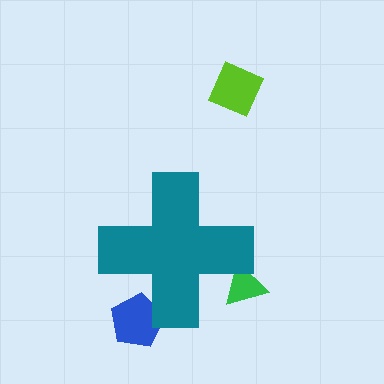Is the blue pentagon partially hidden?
Yes, the blue pentagon is partially hidden behind the teal cross.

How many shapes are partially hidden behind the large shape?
2 shapes are partially hidden.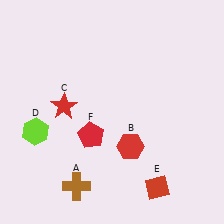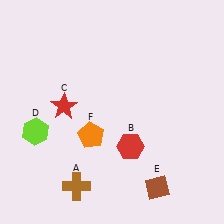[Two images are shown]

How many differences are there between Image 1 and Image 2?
There are 2 differences between the two images.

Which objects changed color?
E changed from red to brown. F changed from red to orange.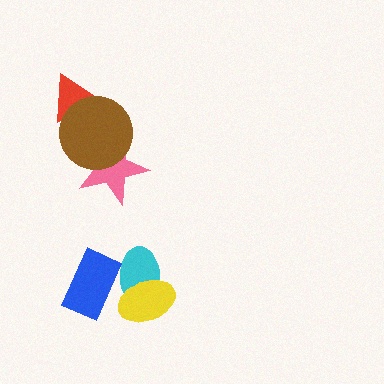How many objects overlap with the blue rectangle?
1 object overlaps with the blue rectangle.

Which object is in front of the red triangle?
The brown circle is in front of the red triangle.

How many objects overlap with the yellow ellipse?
1 object overlaps with the yellow ellipse.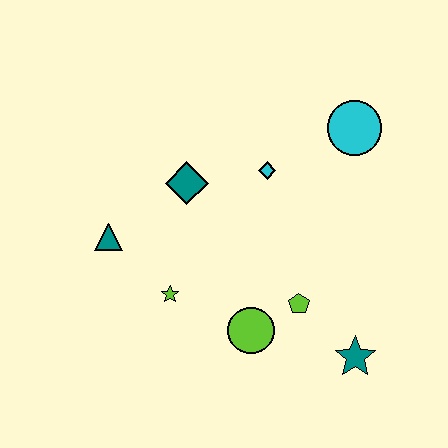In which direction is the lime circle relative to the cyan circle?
The lime circle is below the cyan circle.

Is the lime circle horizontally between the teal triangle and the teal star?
Yes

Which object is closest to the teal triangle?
The lime star is closest to the teal triangle.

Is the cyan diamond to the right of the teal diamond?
Yes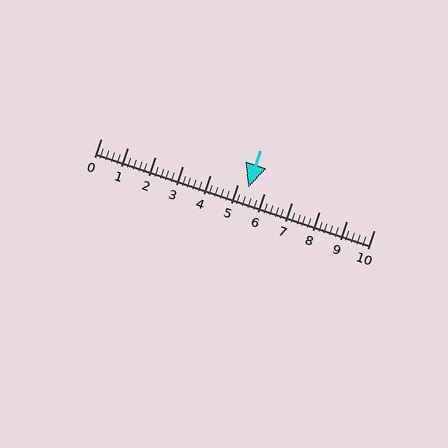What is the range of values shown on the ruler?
The ruler shows values from 0 to 10.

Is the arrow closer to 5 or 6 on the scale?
The arrow is closer to 5.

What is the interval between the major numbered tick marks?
The major tick marks are spaced 1 units apart.